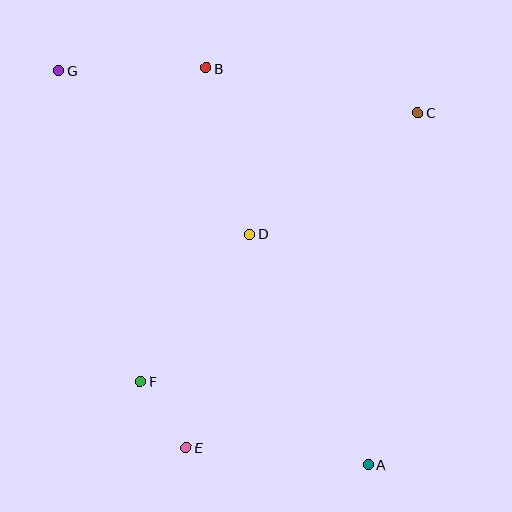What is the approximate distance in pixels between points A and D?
The distance between A and D is approximately 260 pixels.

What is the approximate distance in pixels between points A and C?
The distance between A and C is approximately 356 pixels.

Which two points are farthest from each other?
Points A and G are farthest from each other.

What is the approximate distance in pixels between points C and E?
The distance between C and E is approximately 407 pixels.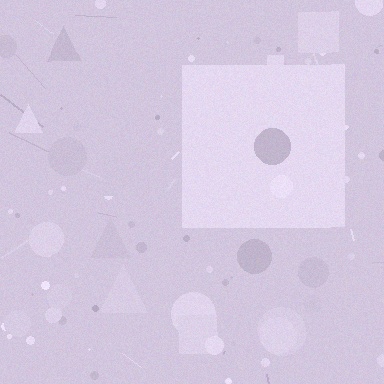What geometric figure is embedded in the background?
A square is embedded in the background.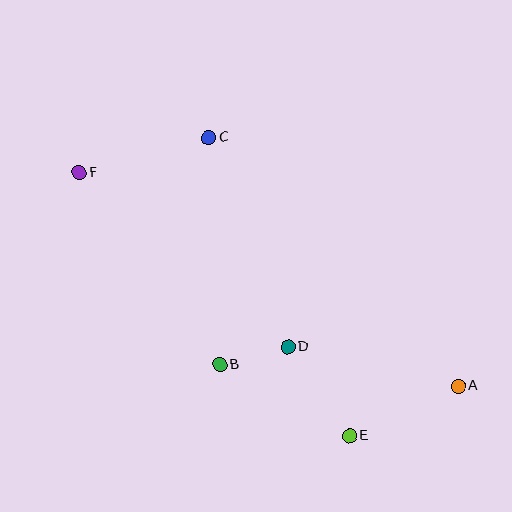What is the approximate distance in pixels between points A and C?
The distance between A and C is approximately 352 pixels.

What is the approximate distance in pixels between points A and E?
The distance between A and E is approximately 119 pixels.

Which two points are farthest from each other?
Points A and F are farthest from each other.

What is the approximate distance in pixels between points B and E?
The distance between B and E is approximately 148 pixels.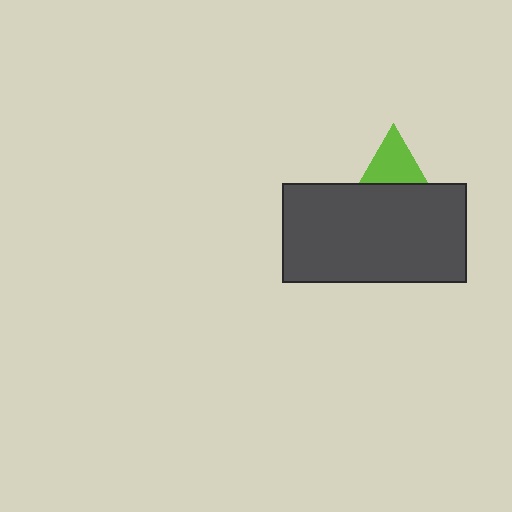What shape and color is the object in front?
The object in front is a dark gray rectangle.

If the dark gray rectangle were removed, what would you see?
You would see the complete lime triangle.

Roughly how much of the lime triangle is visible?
About half of it is visible (roughly 57%).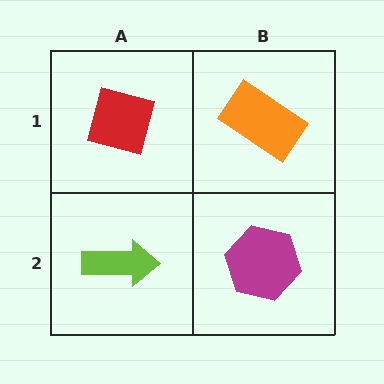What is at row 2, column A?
A lime arrow.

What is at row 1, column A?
A red square.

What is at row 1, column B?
An orange rectangle.